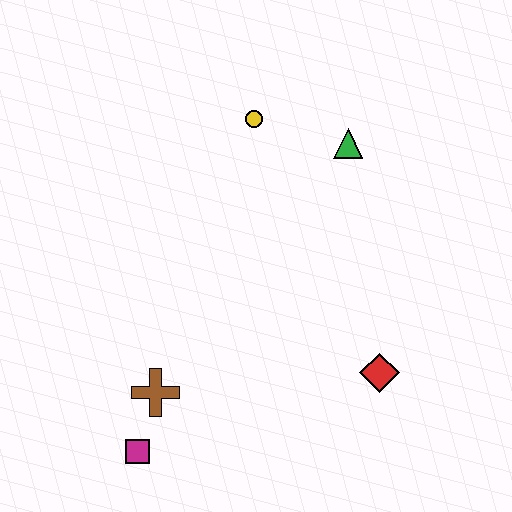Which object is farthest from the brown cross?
The green triangle is farthest from the brown cross.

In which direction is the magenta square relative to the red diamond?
The magenta square is to the left of the red diamond.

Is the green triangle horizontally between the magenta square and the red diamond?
Yes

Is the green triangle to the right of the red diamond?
No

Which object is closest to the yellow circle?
The green triangle is closest to the yellow circle.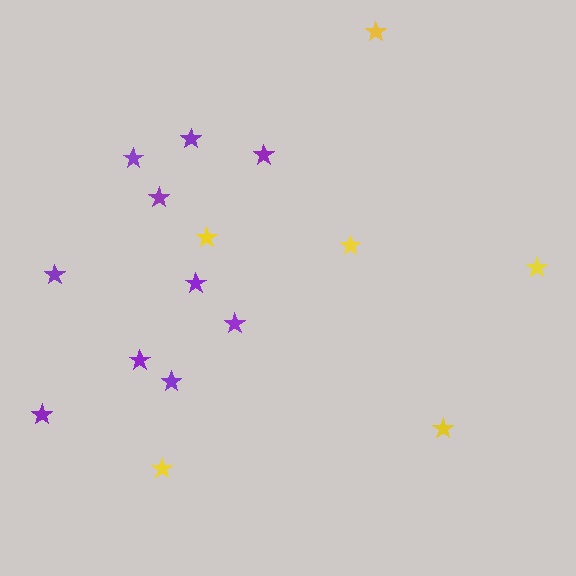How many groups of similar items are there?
There are 2 groups: one group of purple stars (10) and one group of yellow stars (6).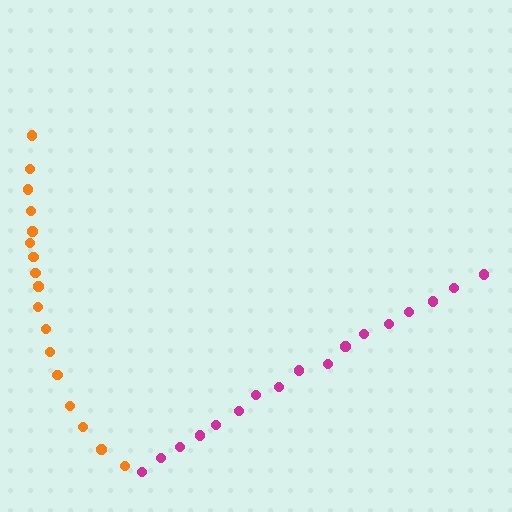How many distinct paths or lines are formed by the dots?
There are 2 distinct paths.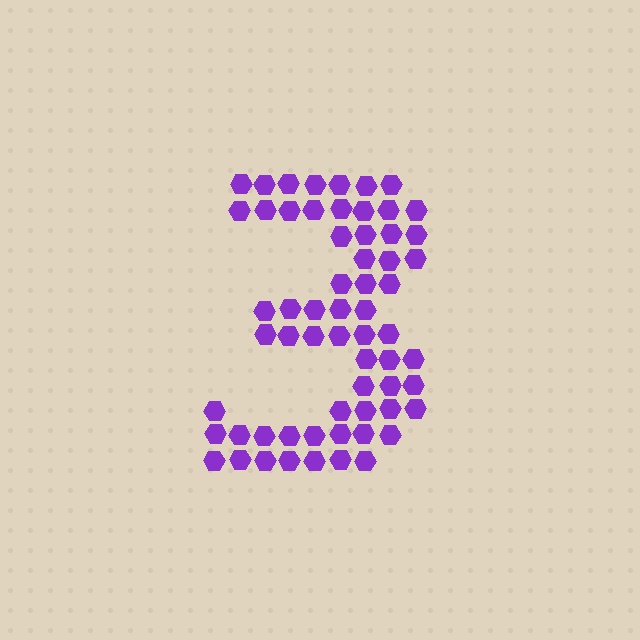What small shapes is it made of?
It is made of small hexagons.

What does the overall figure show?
The overall figure shows the digit 3.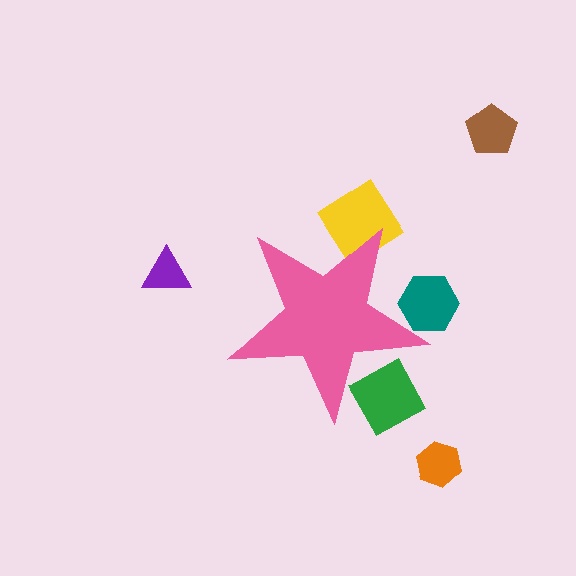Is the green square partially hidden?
Yes, the green square is partially hidden behind the pink star.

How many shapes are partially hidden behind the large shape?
3 shapes are partially hidden.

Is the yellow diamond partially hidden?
Yes, the yellow diamond is partially hidden behind the pink star.